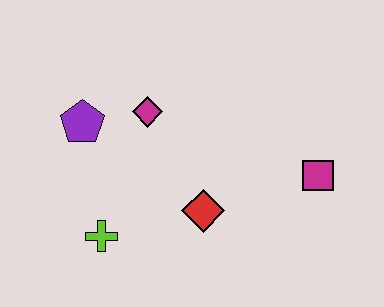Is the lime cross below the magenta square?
Yes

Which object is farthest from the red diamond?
The purple pentagon is farthest from the red diamond.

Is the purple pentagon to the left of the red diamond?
Yes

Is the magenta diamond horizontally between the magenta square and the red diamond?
No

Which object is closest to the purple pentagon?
The magenta diamond is closest to the purple pentagon.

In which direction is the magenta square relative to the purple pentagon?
The magenta square is to the right of the purple pentagon.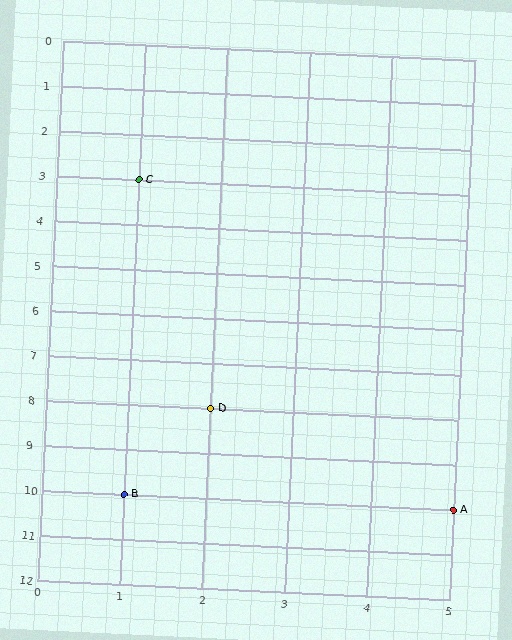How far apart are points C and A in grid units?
Points C and A are 4 columns and 7 rows apart (about 8.1 grid units diagonally).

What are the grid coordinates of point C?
Point C is at grid coordinates (1, 3).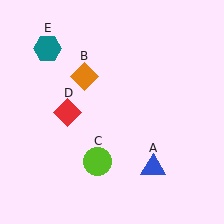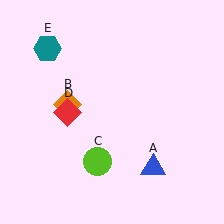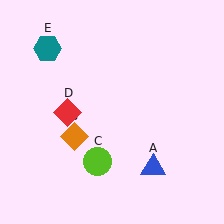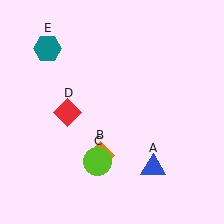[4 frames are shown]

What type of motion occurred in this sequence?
The orange diamond (object B) rotated counterclockwise around the center of the scene.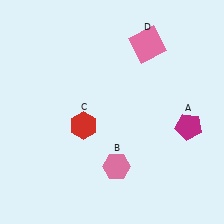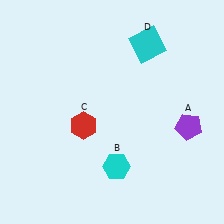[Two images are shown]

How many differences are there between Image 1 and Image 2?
There are 3 differences between the two images.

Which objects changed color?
A changed from magenta to purple. B changed from pink to cyan. D changed from pink to cyan.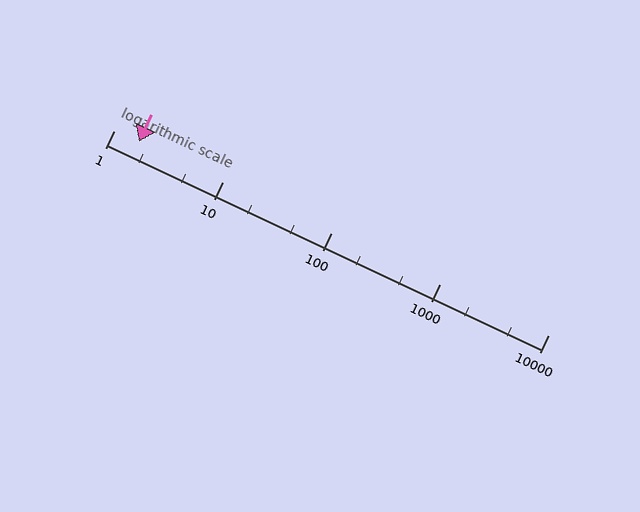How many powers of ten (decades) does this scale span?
The scale spans 4 decades, from 1 to 10000.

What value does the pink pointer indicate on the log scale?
The pointer indicates approximately 1.7.